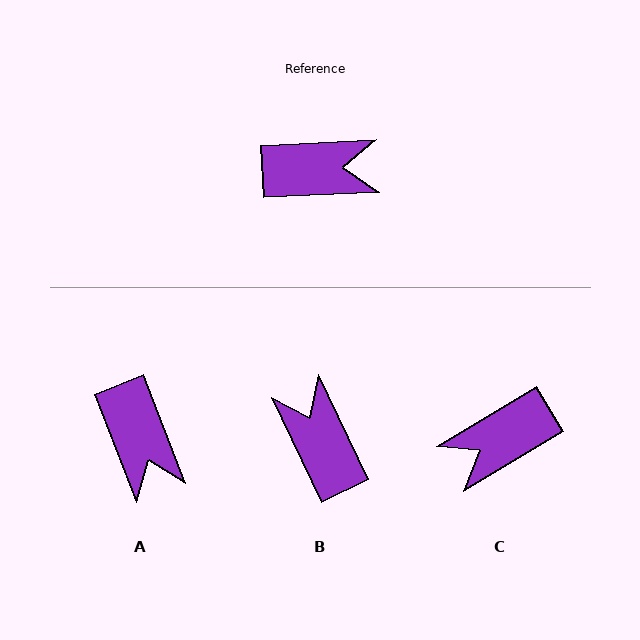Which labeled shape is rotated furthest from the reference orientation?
C, about 152 degrees away.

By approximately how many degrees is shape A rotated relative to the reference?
Approximately 71 degrees clockwise.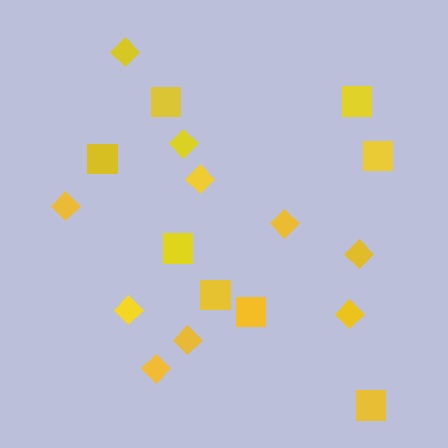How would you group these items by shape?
There are 2 groups: one group of diamonds (10) and one group of squares (8).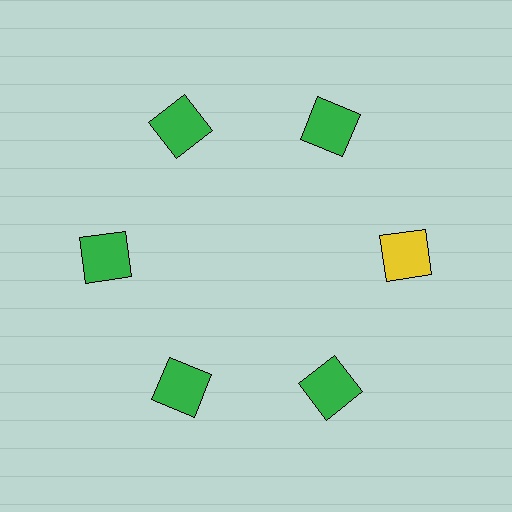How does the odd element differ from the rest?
It has a different color: yellow instead of green.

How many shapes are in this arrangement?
There are 6 shapes arranged in a ring pattern.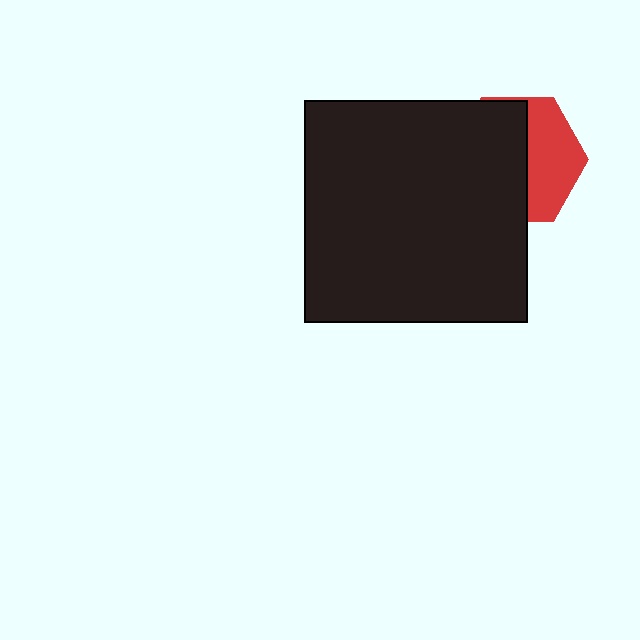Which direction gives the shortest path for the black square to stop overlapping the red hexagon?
Moving left gives the shortest separation.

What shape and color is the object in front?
The object in front is a black square.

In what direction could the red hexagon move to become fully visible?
The red hexagon could move right. That would shift it out from behind the black square entirely.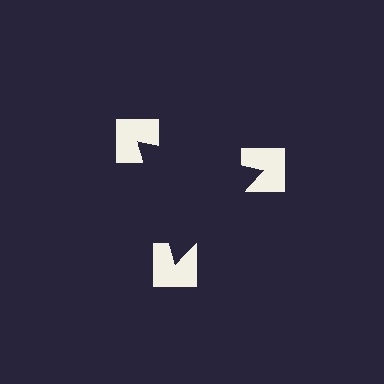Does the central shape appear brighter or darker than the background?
It typically appears slightly darker than the background, even though no actual brightness change is drawn.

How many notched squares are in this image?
There are 3 — one at each vertex of the illusory triangle.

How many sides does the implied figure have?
3 sides.